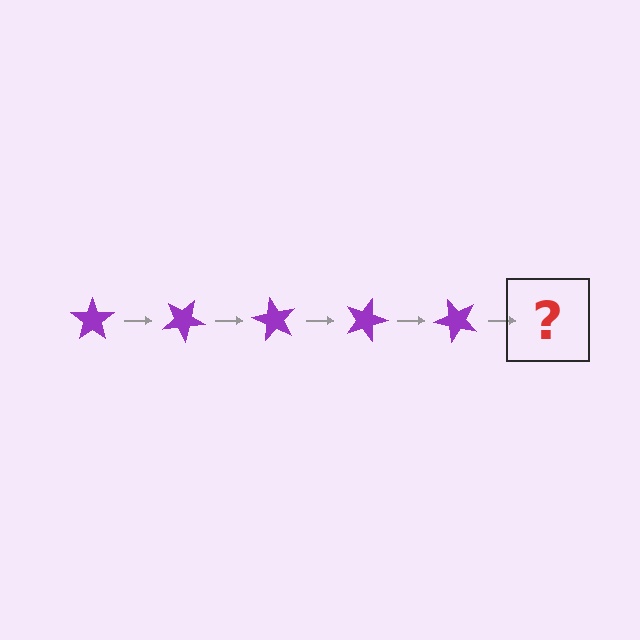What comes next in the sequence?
The next element should be a purple star rotated 150 degrees.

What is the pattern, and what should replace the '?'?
The pattern is that the star rotates 30 degrees each step. The '?' should be a purple star rotated 150 degrees.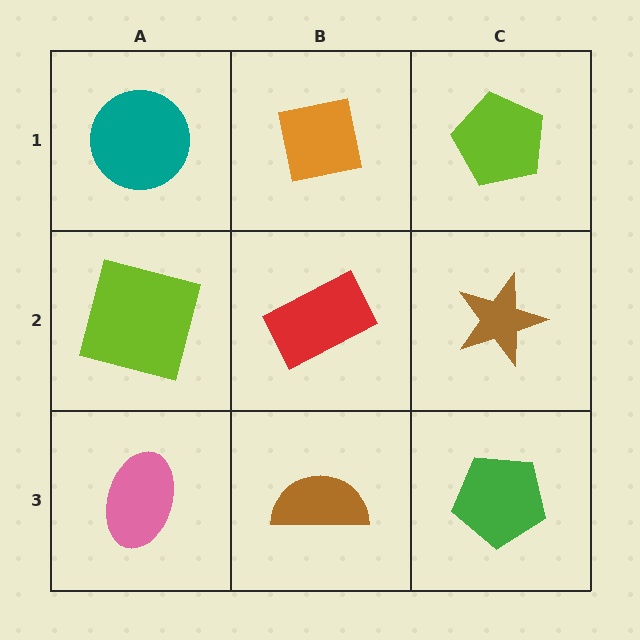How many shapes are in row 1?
3 shapes.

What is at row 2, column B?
A red rectangle.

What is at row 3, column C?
A green pentagon.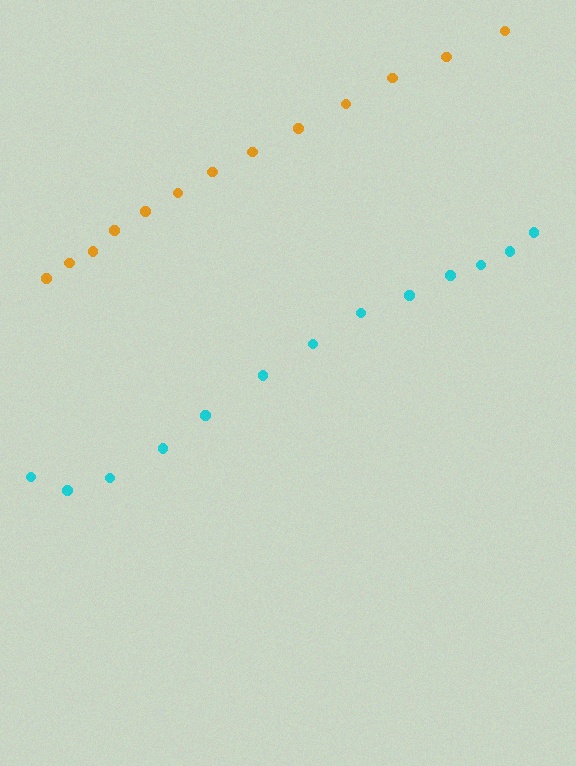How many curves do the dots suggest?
There are 2 distinct paths.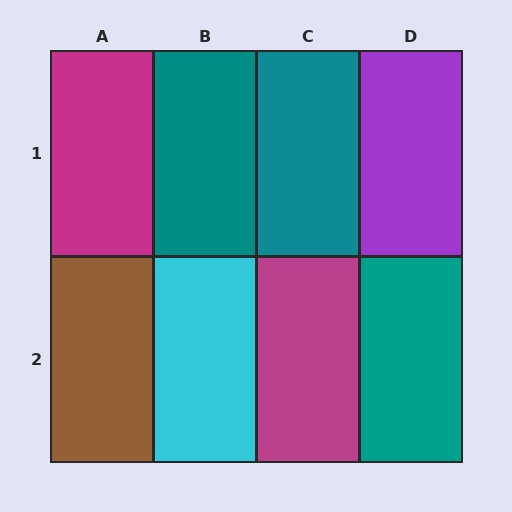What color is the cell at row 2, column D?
Teal.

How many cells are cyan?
1 cell is cyan.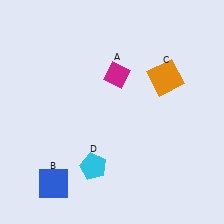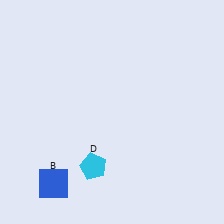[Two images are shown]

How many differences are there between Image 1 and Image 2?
There are 2 differences between the two images.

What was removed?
The magenta diamond (A), the orange square (C) were removed in Image 2.